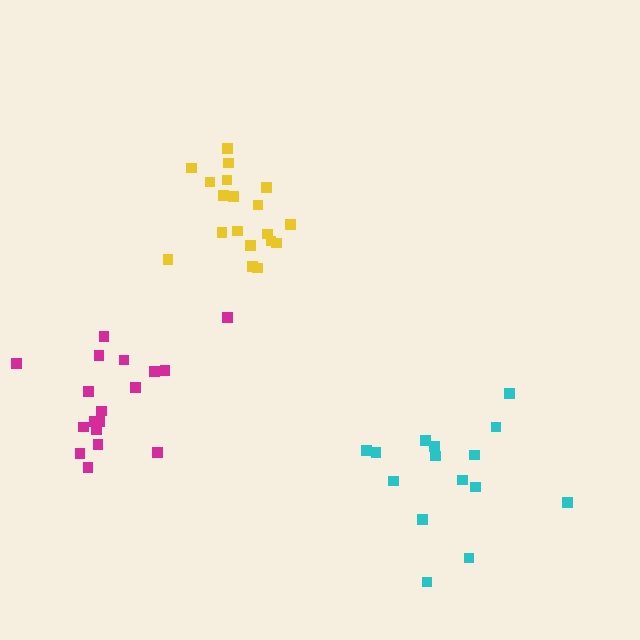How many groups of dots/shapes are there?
There are 3 groups.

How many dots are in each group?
Group 1: 19 dots, Group 2: 15 dots, Group 3: 18 dots (52 total).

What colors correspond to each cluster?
The clusters are colored: yellow, cyan, magenta.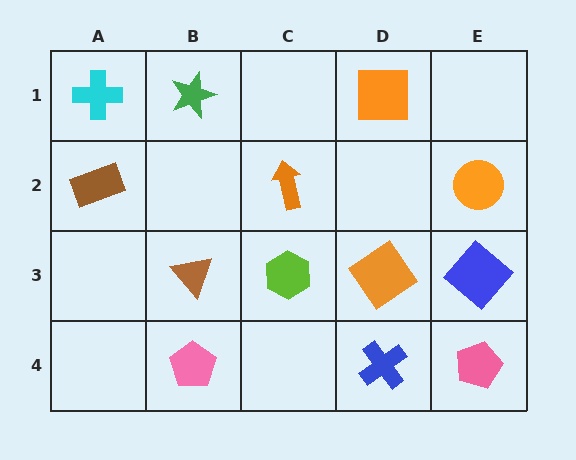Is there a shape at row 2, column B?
No, that cell is empty.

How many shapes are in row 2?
3 shapes.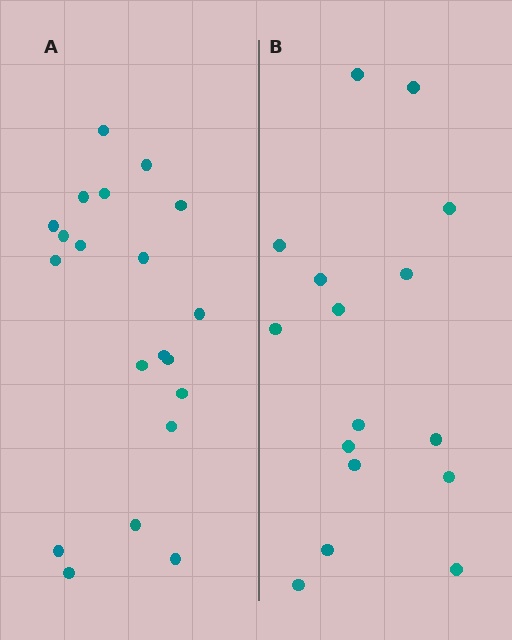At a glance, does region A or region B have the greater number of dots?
Region A (the left region) has more dots.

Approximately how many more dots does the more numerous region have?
Region A has about 4 more dots than region B.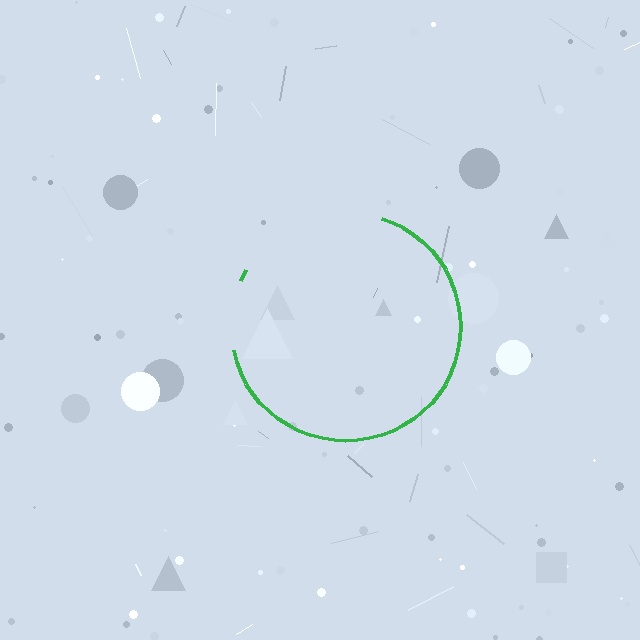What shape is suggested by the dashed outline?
The dashed outline suggests a circle.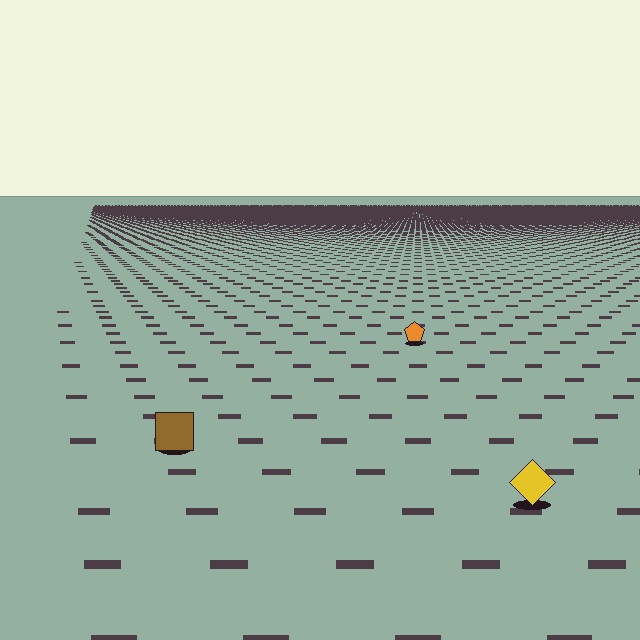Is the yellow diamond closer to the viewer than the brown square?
Yes. The yellow diamond is closer — you can tell from the texture gradient: the ground texture is coarser near it.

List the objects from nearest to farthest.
From nearest to farthest: the yellow diamond, the brown square, the orange pentagon.